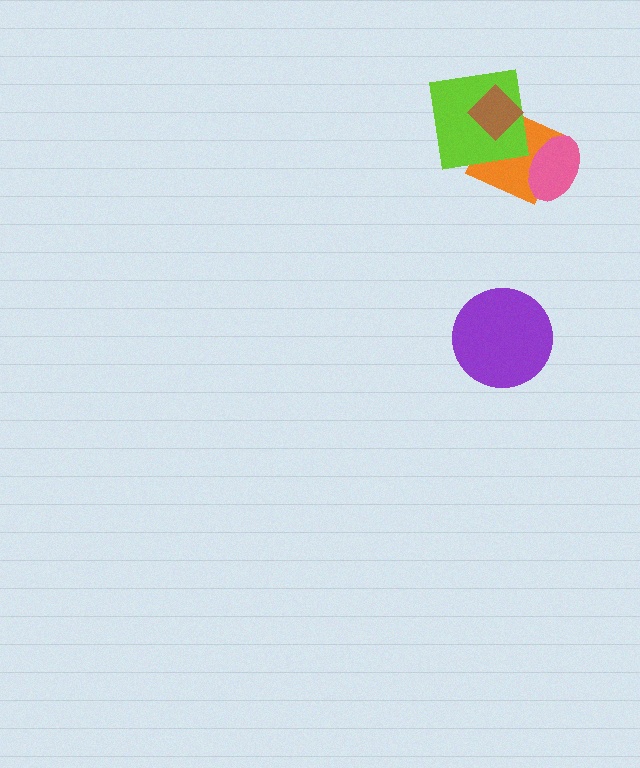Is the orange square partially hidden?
Yes, it is partially covered by another shape.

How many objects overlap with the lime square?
2 objects overlap with the lime square.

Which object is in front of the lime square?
The brown diamond is in front of the lime square.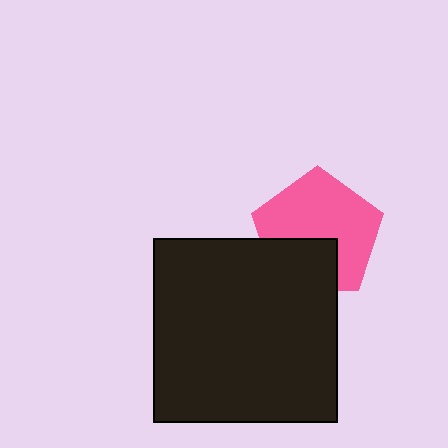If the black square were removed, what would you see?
You would see the complete pink pentagon.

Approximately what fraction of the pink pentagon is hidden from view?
Roughly 32% of the pink pentagon is hidden behind the black square.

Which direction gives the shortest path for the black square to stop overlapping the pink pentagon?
Moving down gives the shortest separation.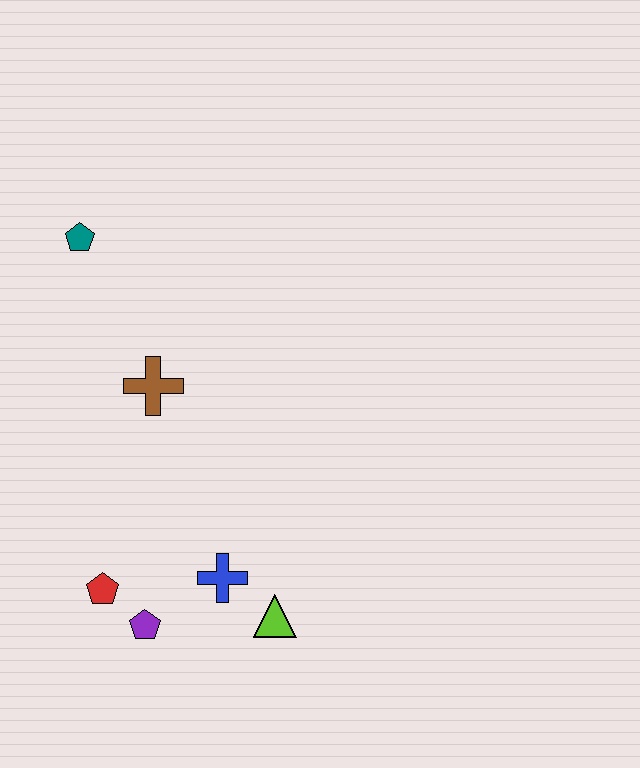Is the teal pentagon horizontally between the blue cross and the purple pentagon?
No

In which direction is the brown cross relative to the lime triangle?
The brown cross is above the lime triangle.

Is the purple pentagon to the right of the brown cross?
No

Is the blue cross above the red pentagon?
Yes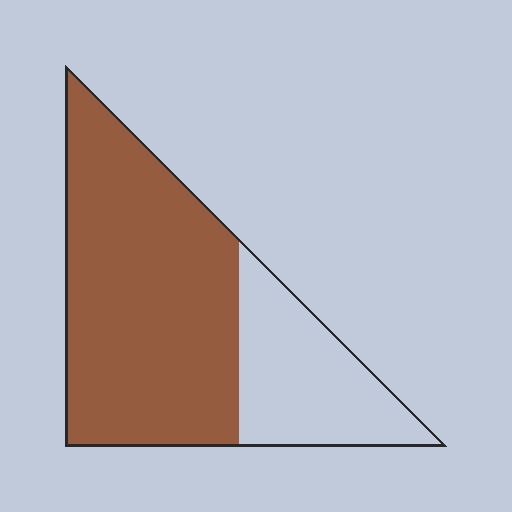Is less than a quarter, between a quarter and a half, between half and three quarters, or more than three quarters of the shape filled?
Between half and three quarters.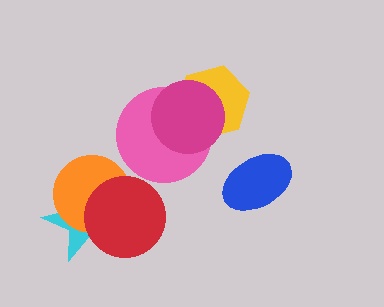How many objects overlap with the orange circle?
2 objects overlap with the orange circle.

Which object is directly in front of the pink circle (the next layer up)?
The yellow hexagon is directly in front of the pink circle.